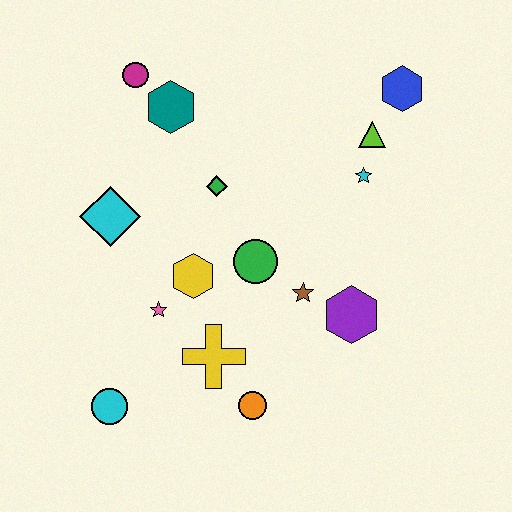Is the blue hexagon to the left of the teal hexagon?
No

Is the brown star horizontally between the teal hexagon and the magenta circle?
No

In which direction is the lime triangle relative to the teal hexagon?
The lime triangle is to the right of the teal hexagon.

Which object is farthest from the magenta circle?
The orange circle is farthest from the magenta circle.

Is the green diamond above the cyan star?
No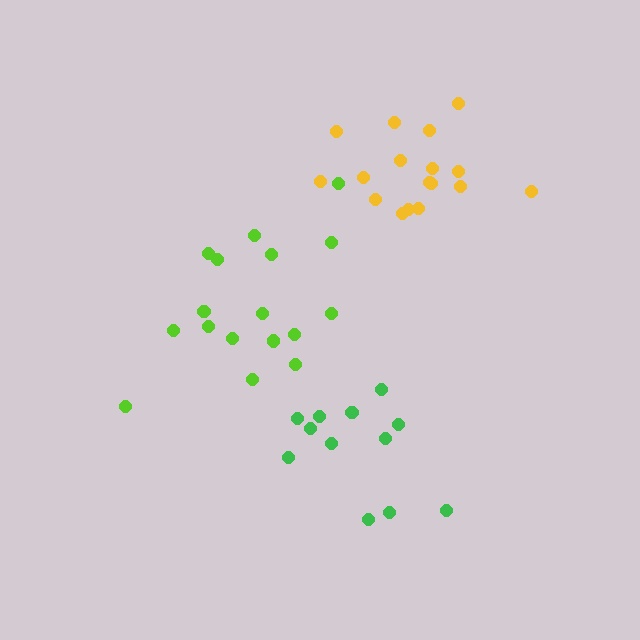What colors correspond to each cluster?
The clusters are colored: lime, green, yellow.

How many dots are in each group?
Group 1: 17 dots, Group 2: 12 dots, Group 3: 17 dots (46 total).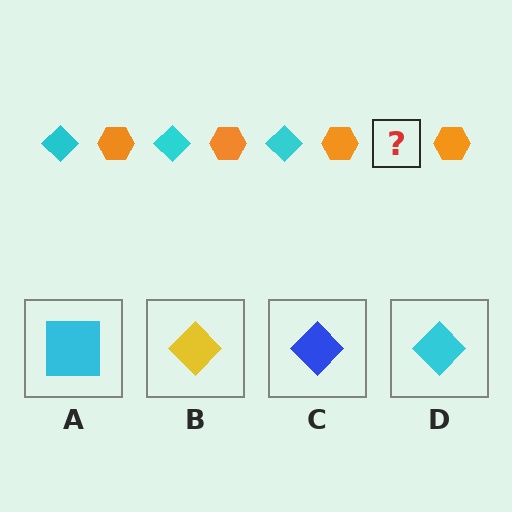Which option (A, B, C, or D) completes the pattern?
D.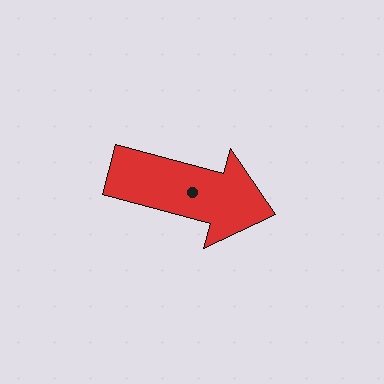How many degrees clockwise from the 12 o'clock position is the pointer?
Approximately 105 degrees.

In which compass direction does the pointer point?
East.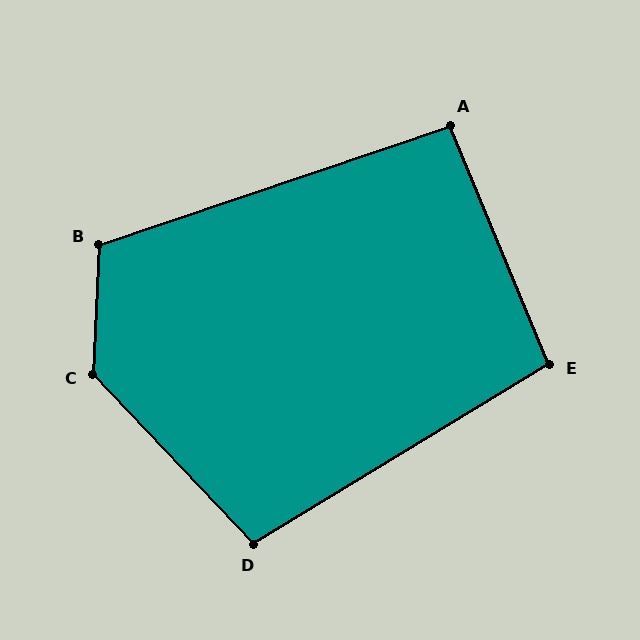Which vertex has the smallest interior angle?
A, at approximately 94 degrees.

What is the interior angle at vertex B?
Approximately 111 degrees (obtuse).